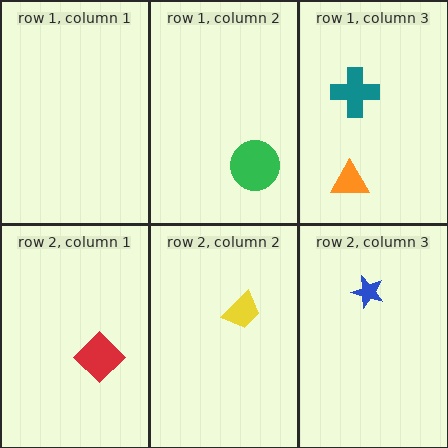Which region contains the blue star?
The row 2, column 3 region.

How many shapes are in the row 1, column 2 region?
1.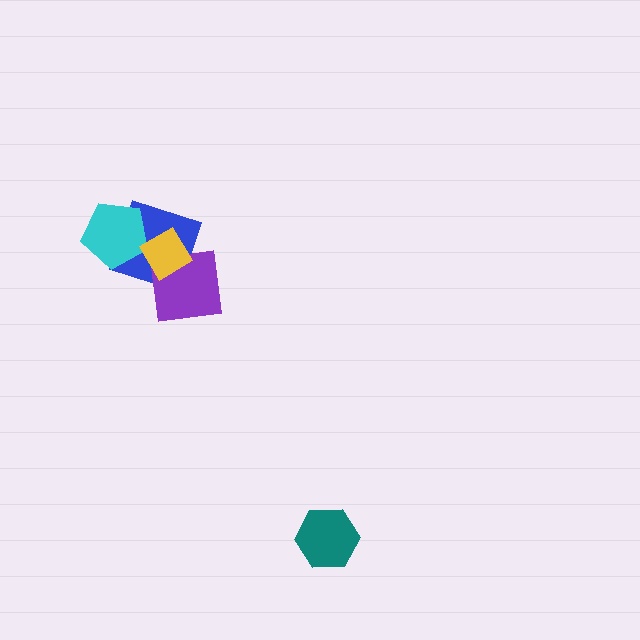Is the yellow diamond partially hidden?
No, no other shape covers it.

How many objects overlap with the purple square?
2 objects overlap with the purple square.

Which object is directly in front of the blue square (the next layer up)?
The purple square is directly in front of the blue square.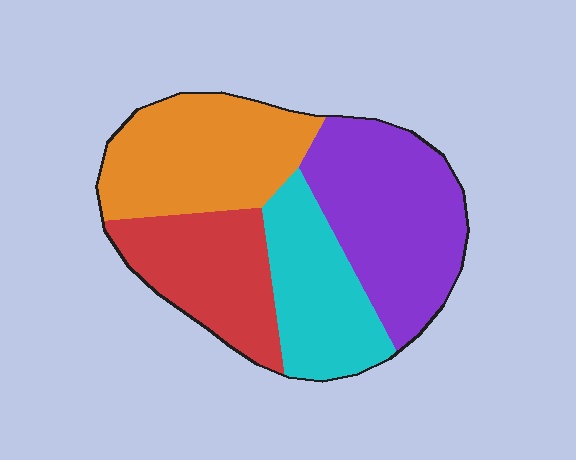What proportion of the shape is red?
Red covers 21% of the shape.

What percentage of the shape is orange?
Orange covers roughly 25% of the shape.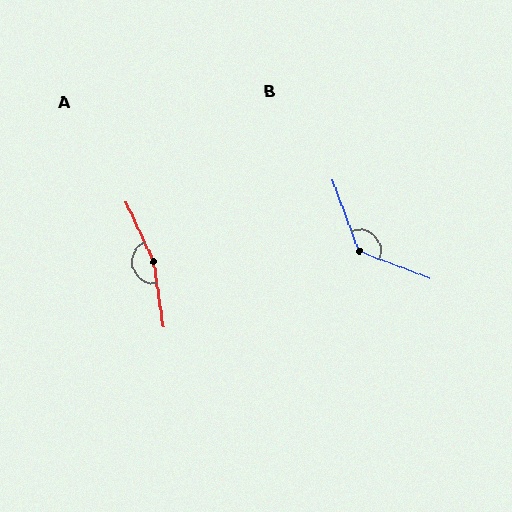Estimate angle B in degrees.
Approximately 131 degrees.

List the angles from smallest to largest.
B (131°), A (164°).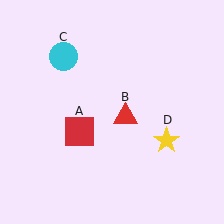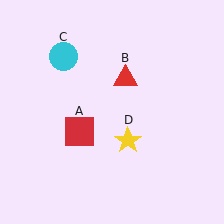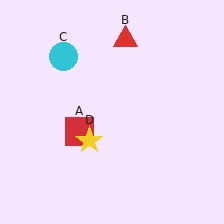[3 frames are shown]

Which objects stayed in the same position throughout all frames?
Red square (object A) and cyan circle (object C) remained stationary.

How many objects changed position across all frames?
2 objects changed position: red triangle (object B), yellow star (object D).